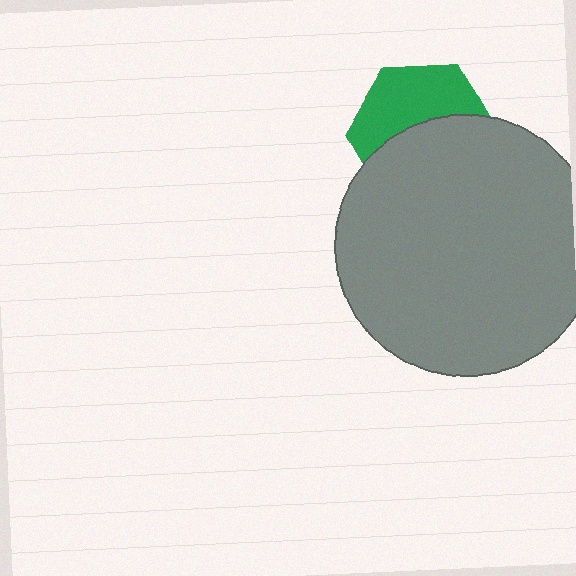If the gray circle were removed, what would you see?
You would see the complete green hexagon.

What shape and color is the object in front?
The object in front is a gray circle.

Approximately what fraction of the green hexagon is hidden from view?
Roughly 54% of the green hexagon is hidden behind the gray circle.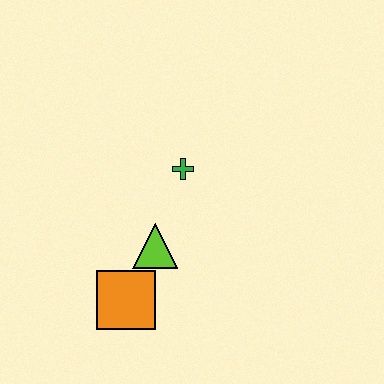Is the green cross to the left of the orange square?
No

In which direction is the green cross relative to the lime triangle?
The green cross is above the lime triangle.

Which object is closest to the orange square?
The lime triangle is closest to the orange square.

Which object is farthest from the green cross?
The orange square is farthest from the green cross.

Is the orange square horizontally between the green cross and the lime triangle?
No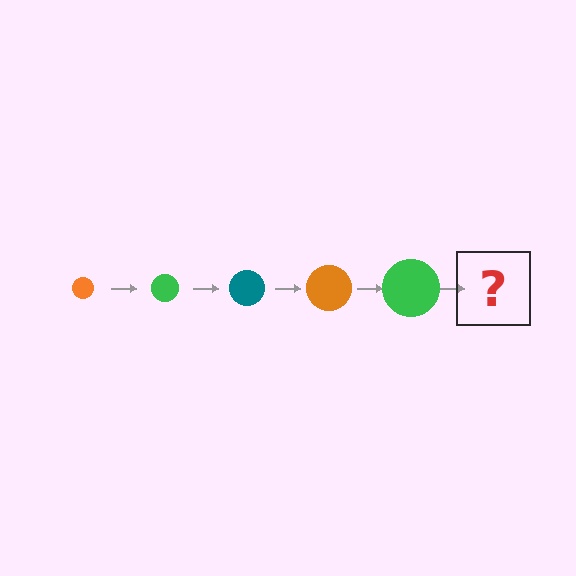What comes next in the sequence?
The next element should be a teal circle, larger than the previous one.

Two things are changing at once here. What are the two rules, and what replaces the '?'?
The two rules are that the circle grows larger each step and the color cycles through orange, green, and teal. The '?' should be a teal circle, larger than the previous one.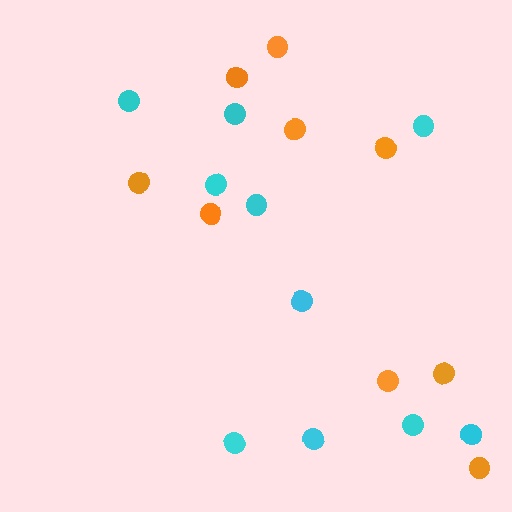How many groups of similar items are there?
There are 2 groups: one group of cyan circles (10) and one group of orange circles (9).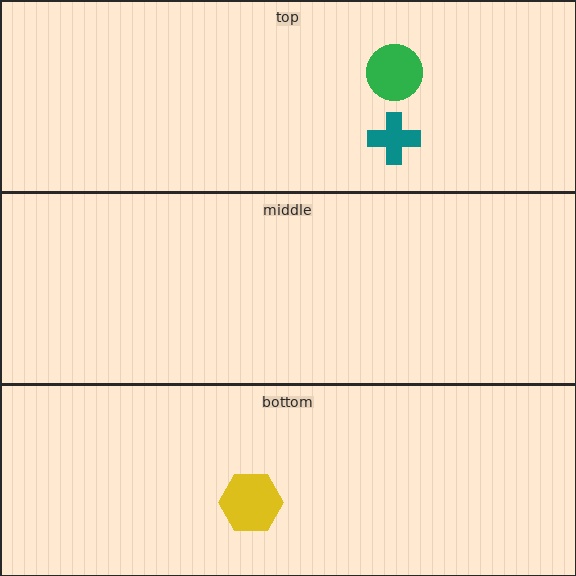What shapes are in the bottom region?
The yellow hexagon.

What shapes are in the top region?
The teal cross, the green circle.